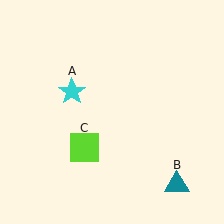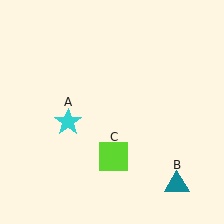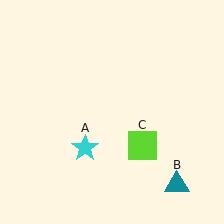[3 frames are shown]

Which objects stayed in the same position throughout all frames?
Teal triangle (object B) remained stationary.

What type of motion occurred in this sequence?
The cyan star (object A), lime square (object C) rotated counterclockwise around the center of the scene.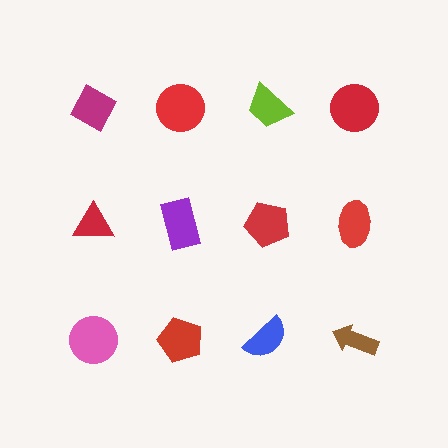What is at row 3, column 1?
A pink circle.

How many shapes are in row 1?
4 shapes.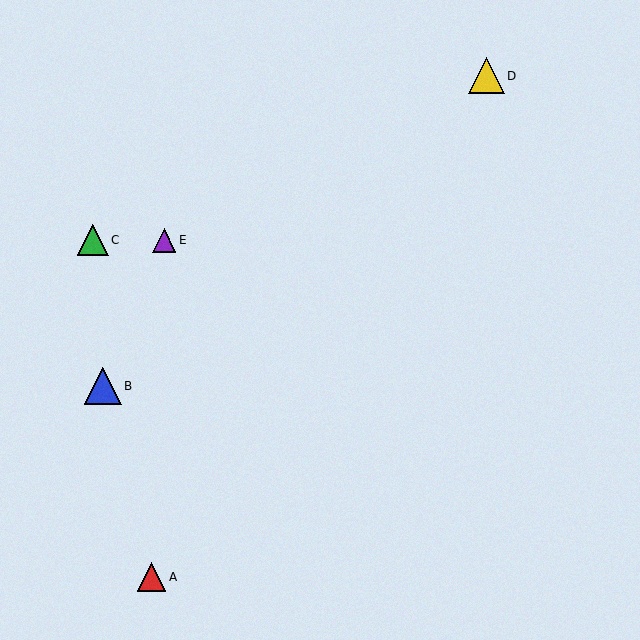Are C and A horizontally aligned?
No, C is at y≈240 and A is at y≈577.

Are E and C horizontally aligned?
Yes, both are at y≈240.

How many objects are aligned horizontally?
2 objects (C, E) are aligned horizontally.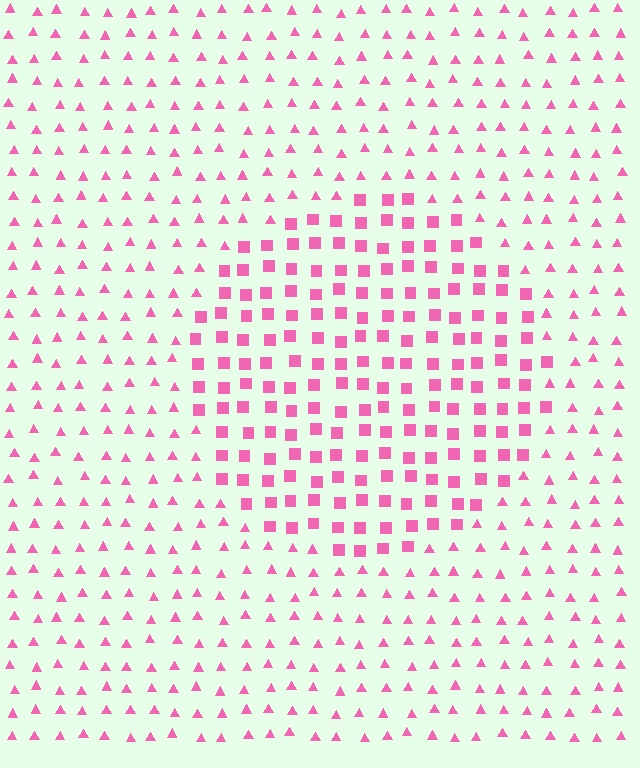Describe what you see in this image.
The image is filled with small pink elements arranged in a uniform grid. A circle-shaped region contains squares, while the surrounding area contains triangles. The boundary is defined purely by the change in element shape.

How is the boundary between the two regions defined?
The boundary is defined by a change in element shape: squares inside vs. triangles outside. All elements share the same color and spacing.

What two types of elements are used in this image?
The image uses squares inside the circle region and triangles outside it.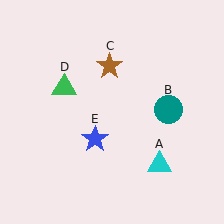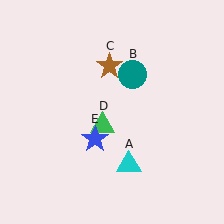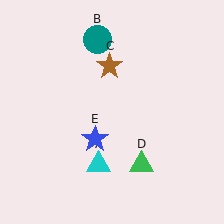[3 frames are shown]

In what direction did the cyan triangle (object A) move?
The cyan triangle (object A) moved left.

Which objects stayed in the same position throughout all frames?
Brown star (object C) and blue star (object E) remained stationary.